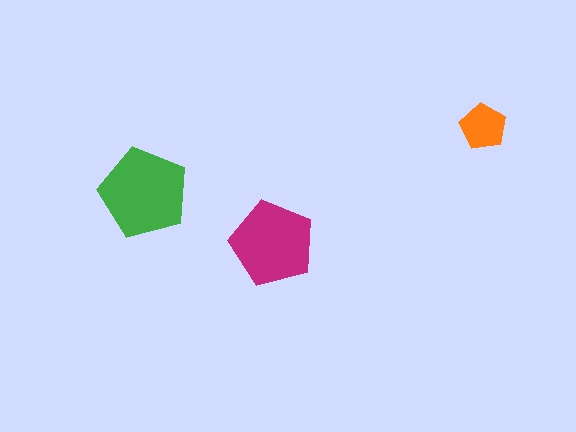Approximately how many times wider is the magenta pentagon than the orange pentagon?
About 2 times wider.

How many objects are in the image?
There are 3 objects in the image.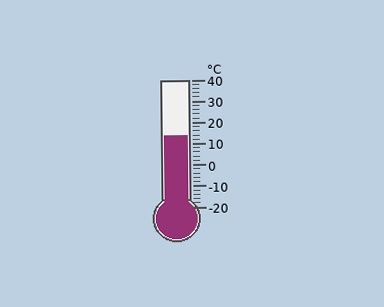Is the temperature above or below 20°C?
The temperature is below 20°C.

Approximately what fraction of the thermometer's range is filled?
The thermometer is filled to approximately 55% of its range.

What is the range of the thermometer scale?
The thermometer scale ranges from -20°C to 40°C.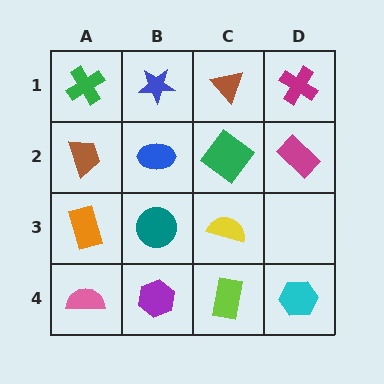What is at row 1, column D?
A magenta cross.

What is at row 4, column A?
A pink semicircle.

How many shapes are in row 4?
4 shapes.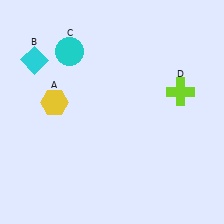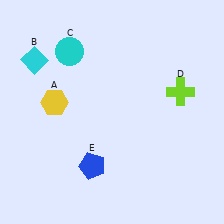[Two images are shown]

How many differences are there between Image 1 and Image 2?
There is 1 difference between the two images.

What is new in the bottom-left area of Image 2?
A blue pentagon (E) was added in the bottom-left area of Image 2.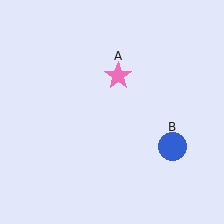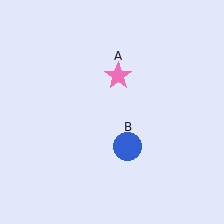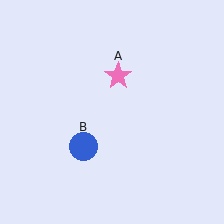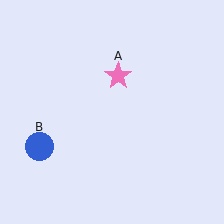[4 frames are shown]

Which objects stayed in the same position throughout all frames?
Pink star (object A) remained stationary.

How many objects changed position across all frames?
1 object changed position: blue circle (object B).